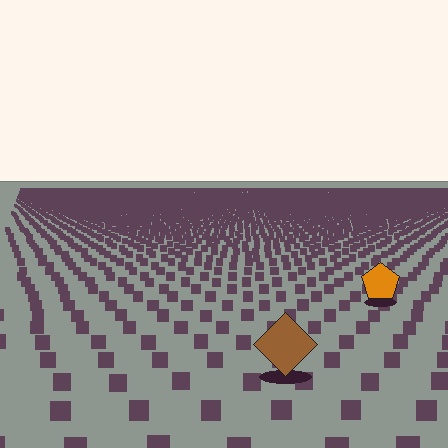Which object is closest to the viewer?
The brown diamond is closest. The texture marks near it are larger and more spread out.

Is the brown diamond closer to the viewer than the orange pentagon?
Yes. The brown diamond is closer — you can tell from the texture gradient: the ground texture is coarser near it.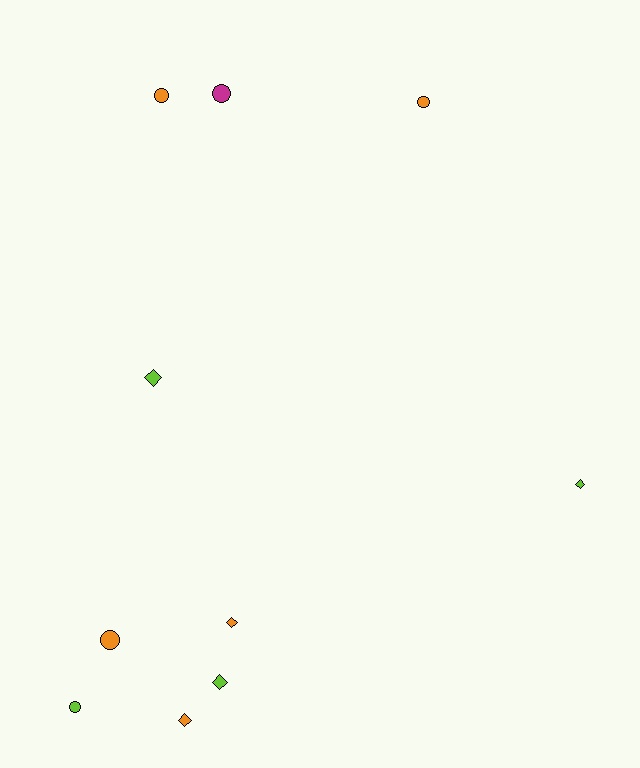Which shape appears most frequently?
Circle, with 5 objects.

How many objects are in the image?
There are 10 objects.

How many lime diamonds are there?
There are 3 lime diamonds.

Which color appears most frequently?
Orange, with 5 objects.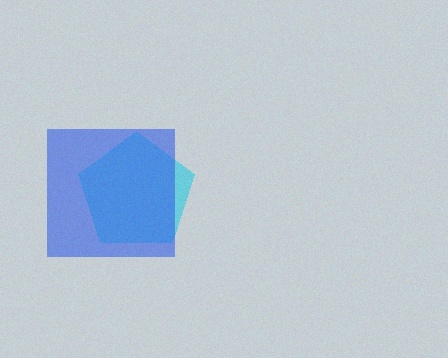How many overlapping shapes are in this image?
There are 2 overlapping shapes in the image.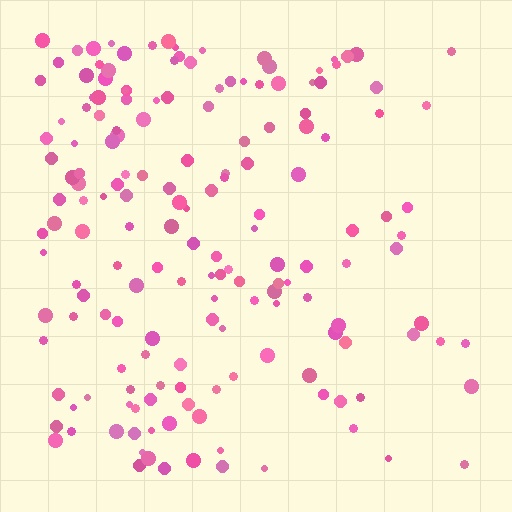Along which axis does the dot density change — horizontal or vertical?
Horizontal.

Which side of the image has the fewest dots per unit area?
The right.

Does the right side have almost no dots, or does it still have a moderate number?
Still a moderate number, just noticeably fewer than the left.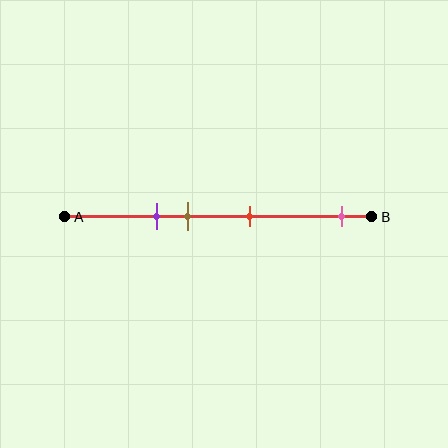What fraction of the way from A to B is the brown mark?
The brown mark is approximately 40% (0.4) of the way from A to B.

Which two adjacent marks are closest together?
The purple and brown marks are the closest adjacent pair.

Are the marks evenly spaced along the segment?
No, the marks are not evenly spaced.